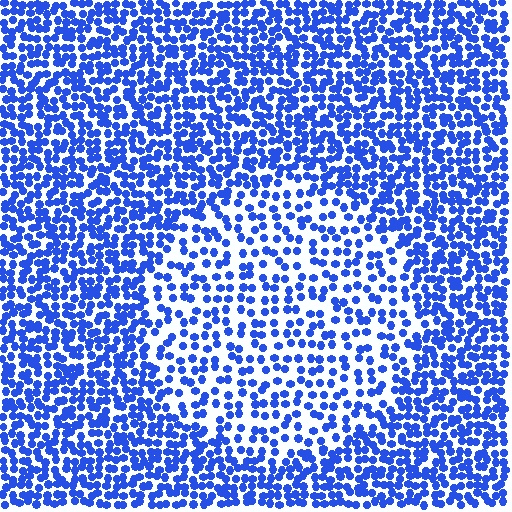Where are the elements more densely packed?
The elements are more densely packed outside the circle boundary.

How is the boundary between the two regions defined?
The boundary is defined by a change in element density (approximately 1.9x ratio). All elements are the same color, size, and shape.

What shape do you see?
I see a circle.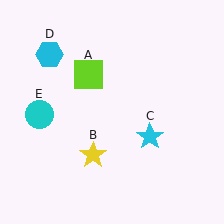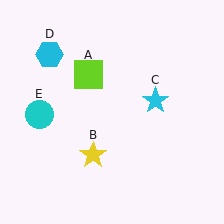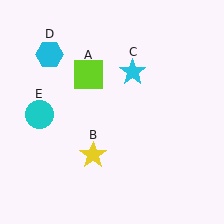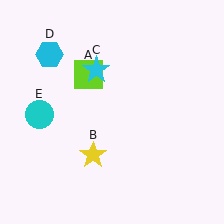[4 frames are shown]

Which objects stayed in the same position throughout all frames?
Lime square (object A) and yellow star (object B) and cyan hexagon (object D) and cyan circle (object E) remained stationary.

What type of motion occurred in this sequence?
The cyan star (object C) rotated counterclockwise around the center of the scene.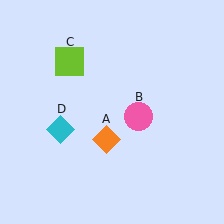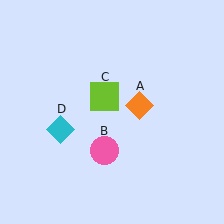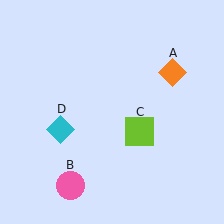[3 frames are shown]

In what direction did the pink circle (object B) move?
The pink circle (object B) moved down and to the left.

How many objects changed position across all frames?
3 objects changed position: orange diamond (object A), pink circle (object B), lime square (object C).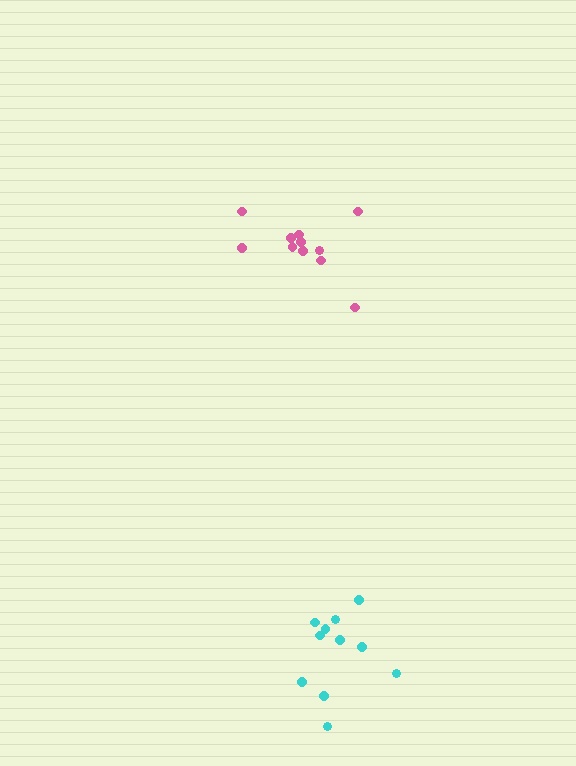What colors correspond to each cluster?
The clusters are colored: pink, cyan.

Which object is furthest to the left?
The pink cluster is leftmost.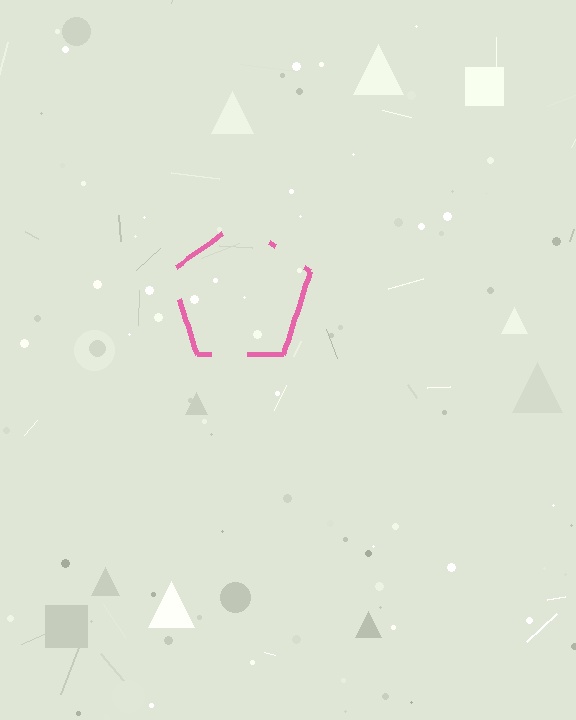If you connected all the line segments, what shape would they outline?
They would outline a pentagon.